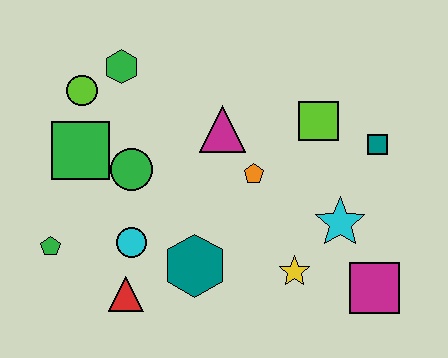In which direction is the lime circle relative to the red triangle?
The lime circle is above the red triangle.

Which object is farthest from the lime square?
The green pentagon is farthest from the lime square.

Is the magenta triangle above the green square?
Yes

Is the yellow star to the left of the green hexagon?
No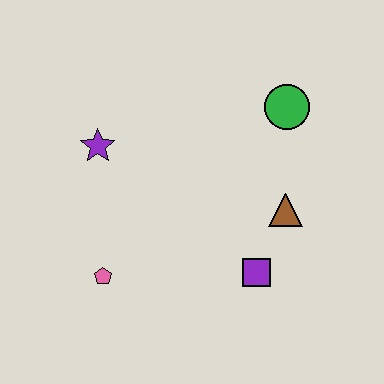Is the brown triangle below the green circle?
Yes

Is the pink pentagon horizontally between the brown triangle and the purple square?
No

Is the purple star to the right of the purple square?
No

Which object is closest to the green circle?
The brown triangle is closest to the green circle.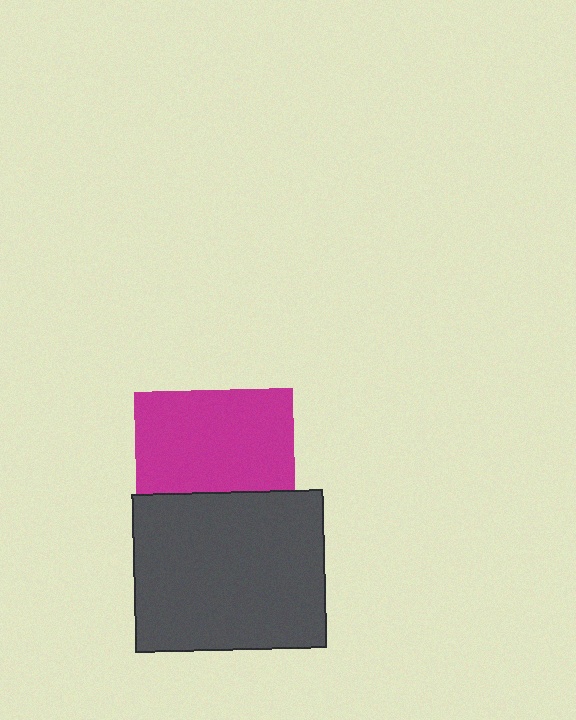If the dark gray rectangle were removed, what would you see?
You would see the complete magenta square.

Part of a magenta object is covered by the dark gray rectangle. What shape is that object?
It is a square.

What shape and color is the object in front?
The object in front is a dark gray rectangle.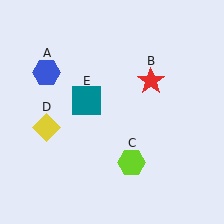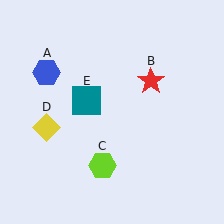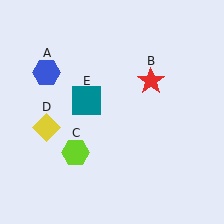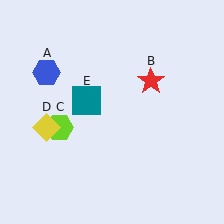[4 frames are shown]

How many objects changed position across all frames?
1 object changed position: lime hexagon (object C).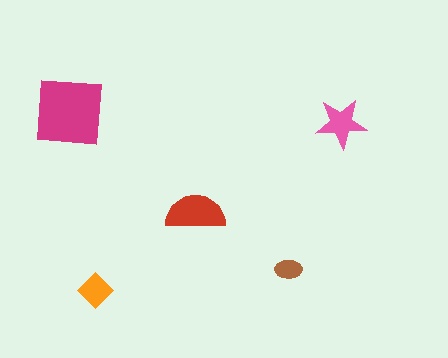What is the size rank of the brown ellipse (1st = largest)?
5th.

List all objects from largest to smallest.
The magenta square, the red semicircle, the pink star, the orange diamond, the brown ellipse.